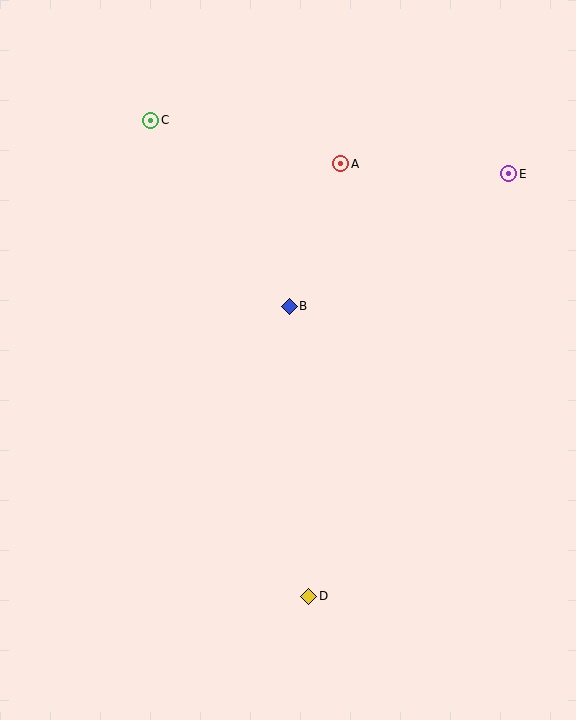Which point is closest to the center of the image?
Point B at (289, 306) is closest to the center.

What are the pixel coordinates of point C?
Point C is at (151, 120).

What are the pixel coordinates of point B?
Point B is at (289, 306).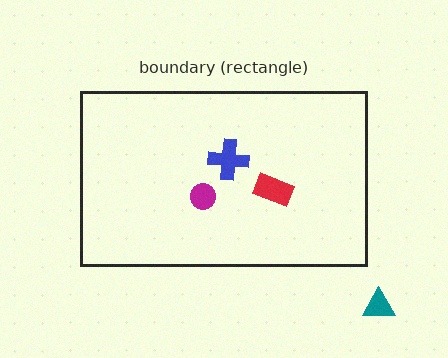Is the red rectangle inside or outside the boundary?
Inside.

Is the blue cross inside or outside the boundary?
Inside.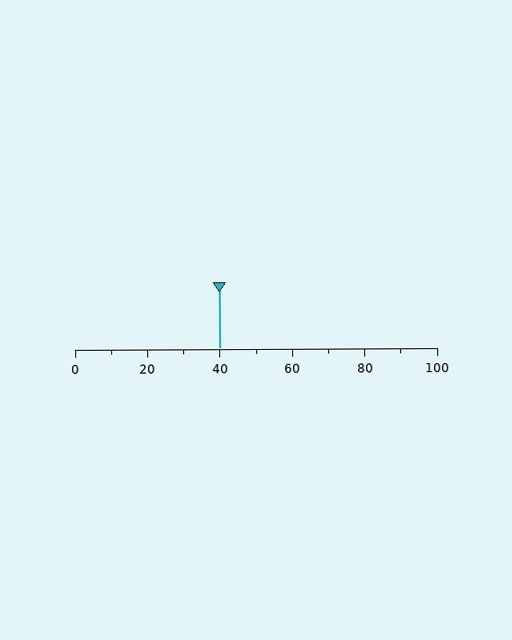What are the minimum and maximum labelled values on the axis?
The axis runs from 0 to 100.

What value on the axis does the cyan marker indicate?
The marker indicates approximately 40.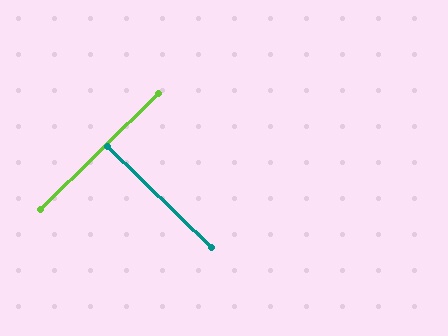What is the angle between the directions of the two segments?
Approximately 88 degrees.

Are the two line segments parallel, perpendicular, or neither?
Perpendicular — they meet at approximately 88°.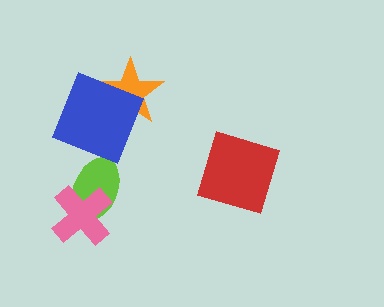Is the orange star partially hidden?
Yes, it is partially covered by another shape.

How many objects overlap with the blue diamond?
2 objects overlap with the blue diamond.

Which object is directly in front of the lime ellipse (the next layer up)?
The pink cross is directly in front of the lime ellipse.